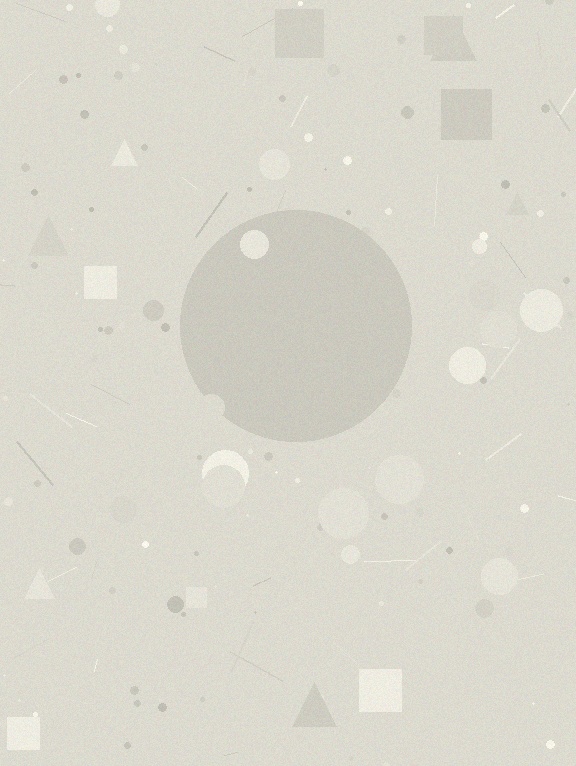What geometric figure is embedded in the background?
A circle is embedded in the background.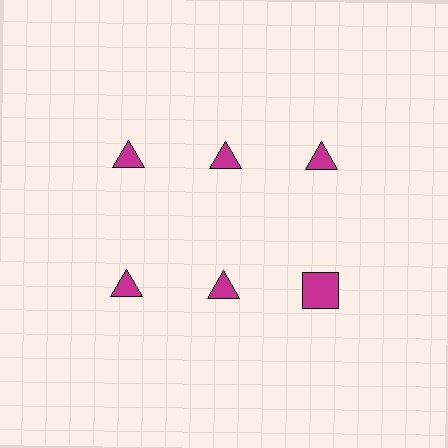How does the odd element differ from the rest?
It has a different shape: square instead of triangle.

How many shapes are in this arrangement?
There are 6 shapes arranged in a grid pattern.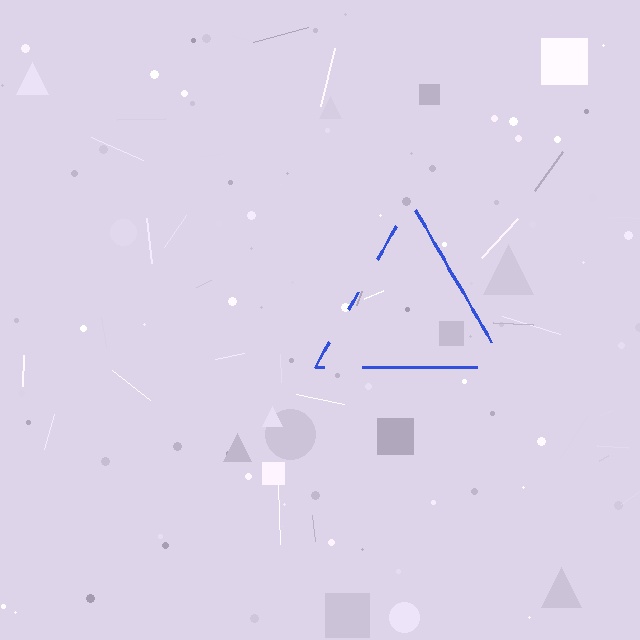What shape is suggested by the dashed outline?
The dashed outline suggests a triangle.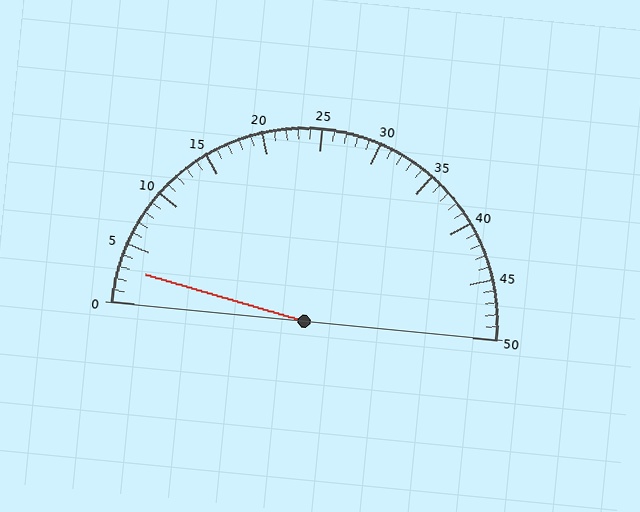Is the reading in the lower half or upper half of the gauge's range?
The reading is in the lower half of the range (0 to 50).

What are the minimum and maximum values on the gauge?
The gauge ranges from 0 to 50.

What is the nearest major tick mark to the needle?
The nearest major tick mark is 5.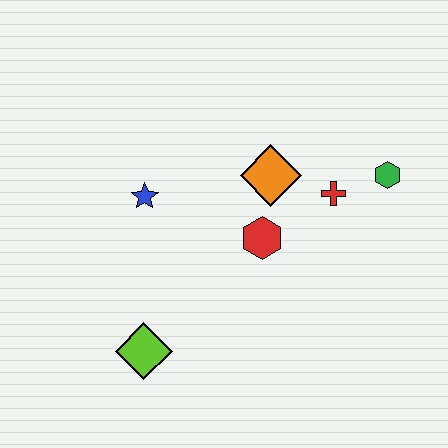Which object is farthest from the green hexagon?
The lime diamond is farthest from the green hexagon.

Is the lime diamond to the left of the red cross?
Yes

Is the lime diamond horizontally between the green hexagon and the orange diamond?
No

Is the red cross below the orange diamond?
Yes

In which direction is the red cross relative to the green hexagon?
The red cross is to the left of the green hexagon.